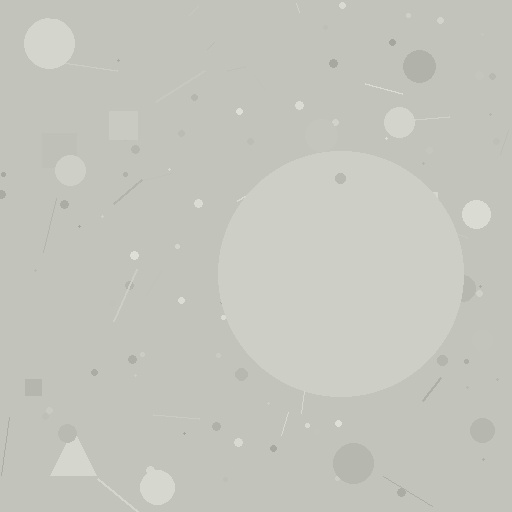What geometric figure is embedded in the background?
A circle is embedded in the background.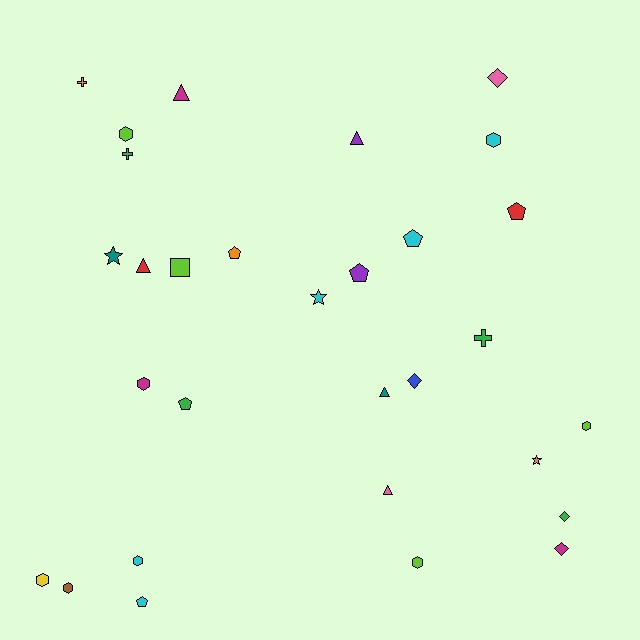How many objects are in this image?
There are 30 objects.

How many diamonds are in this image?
There are 4 diamonds.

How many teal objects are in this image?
There are 2 teal objects.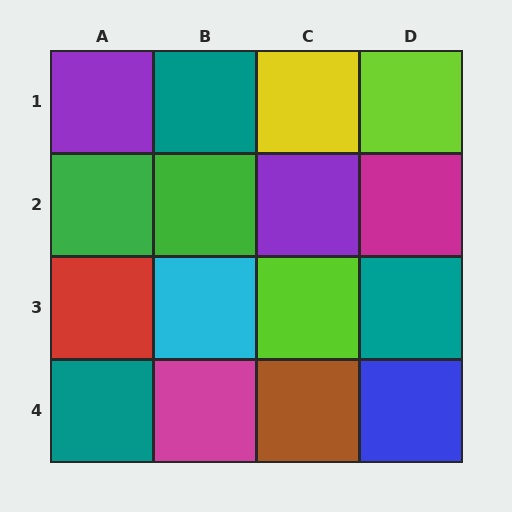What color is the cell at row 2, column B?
Green.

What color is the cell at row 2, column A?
Green.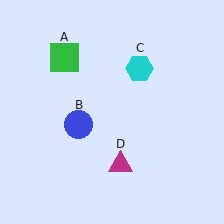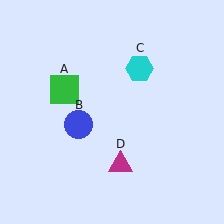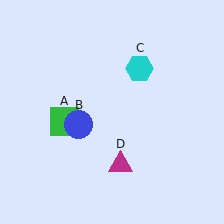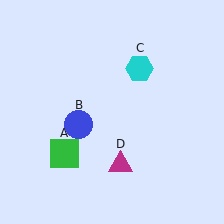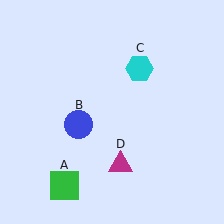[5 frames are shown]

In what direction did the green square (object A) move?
The green square (object A) moved down.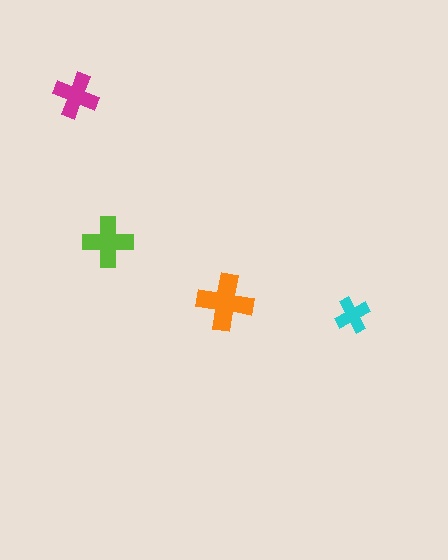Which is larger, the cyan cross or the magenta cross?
The magenta one.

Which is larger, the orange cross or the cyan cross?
The orange one.